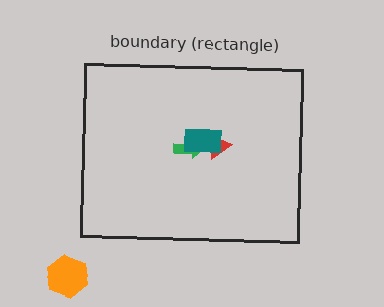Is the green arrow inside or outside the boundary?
Inside.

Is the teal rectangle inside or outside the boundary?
Inside.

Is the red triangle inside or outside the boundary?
Inside.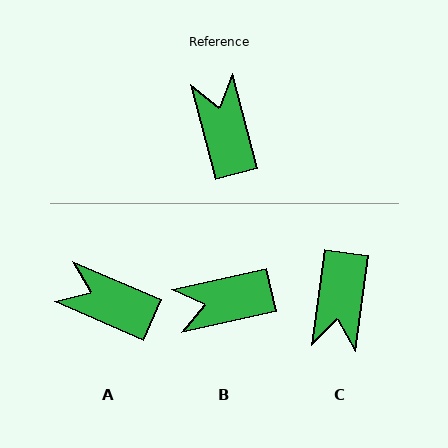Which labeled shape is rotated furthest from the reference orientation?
C, about 158 degrees away.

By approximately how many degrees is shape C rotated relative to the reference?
Approximately 158 degrees counter-clockwise.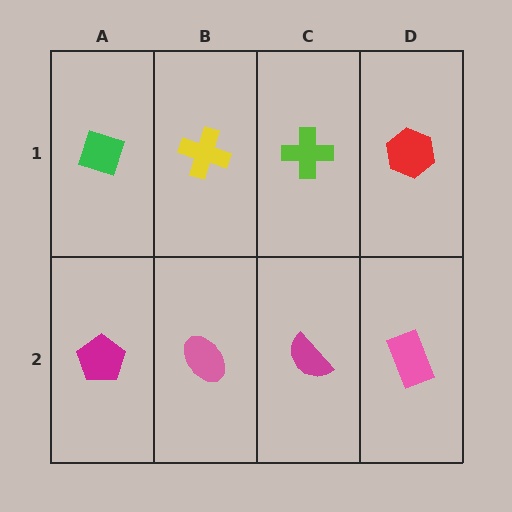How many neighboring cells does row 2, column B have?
3.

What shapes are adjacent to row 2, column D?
A red hexagon (row 1, column D), a magenta semicircle (row 2, column C).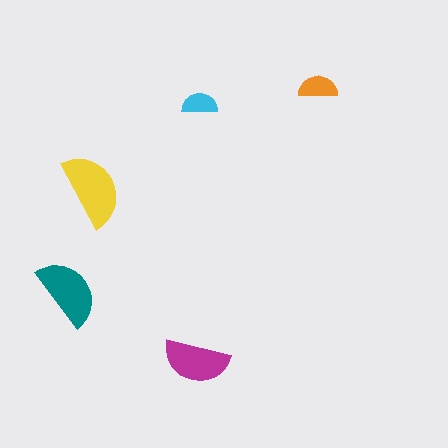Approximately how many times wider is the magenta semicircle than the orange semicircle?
About 1.5 times wider.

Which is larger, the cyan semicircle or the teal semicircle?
The teal one.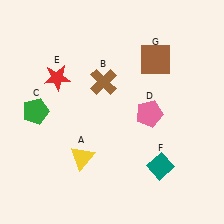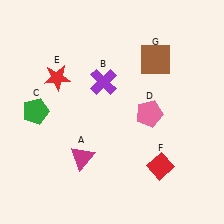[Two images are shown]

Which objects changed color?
A changed from yellow to magenta. B changed from brown to purple. F changed from teal to red.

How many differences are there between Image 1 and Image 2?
There are 3 differences between the two images.